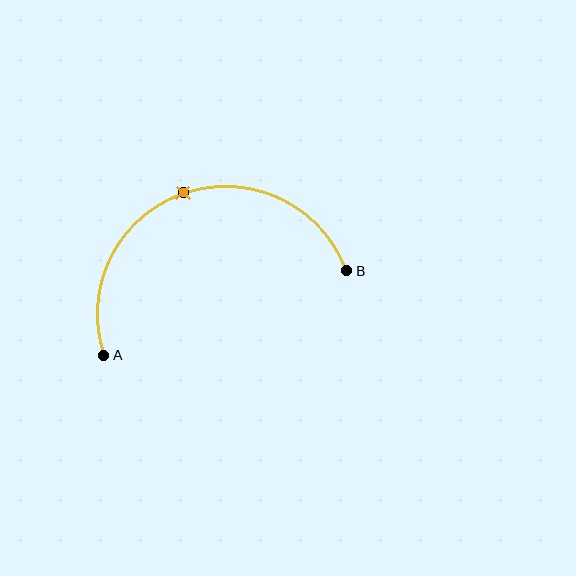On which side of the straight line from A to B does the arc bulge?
The arc bulges above the straight line connecting A and B.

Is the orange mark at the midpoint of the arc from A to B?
Yes. The orange mark lies on the arc at equal arc-length from both A and B — it is the arc midpoint.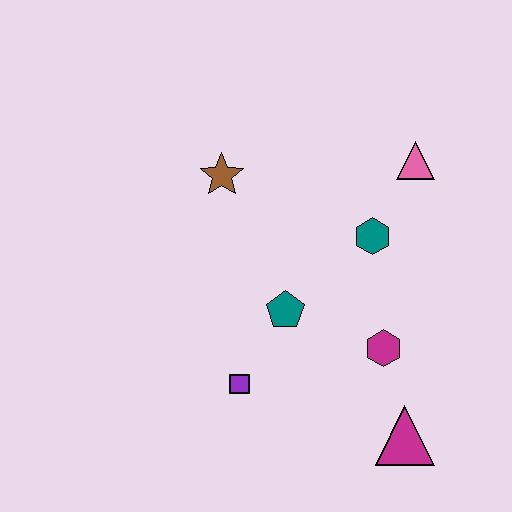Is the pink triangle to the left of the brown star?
No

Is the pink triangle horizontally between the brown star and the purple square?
No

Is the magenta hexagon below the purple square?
No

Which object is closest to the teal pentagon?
The purple square is closest to the teal pentagon.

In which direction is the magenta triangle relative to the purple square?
The magenta triangle is to the right of the purple square.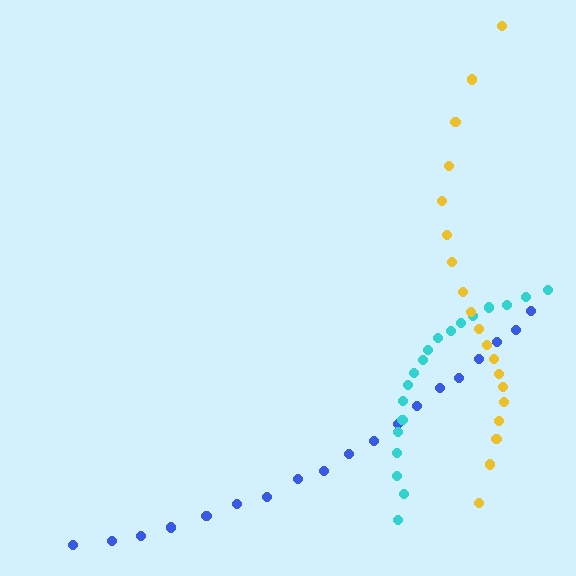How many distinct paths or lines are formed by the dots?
There are 3 distinct paths.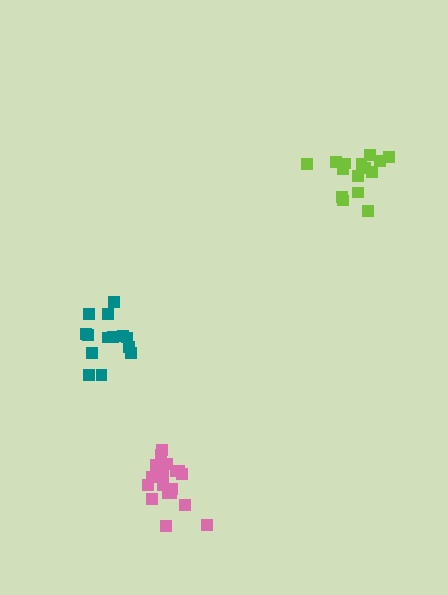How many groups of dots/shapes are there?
There are 3 groups.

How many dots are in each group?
Group 1: 14 dots, Group 2: 15 dots, Group 3: 18 dots (47 total).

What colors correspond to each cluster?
The clusters are colored: teal, lime, pink.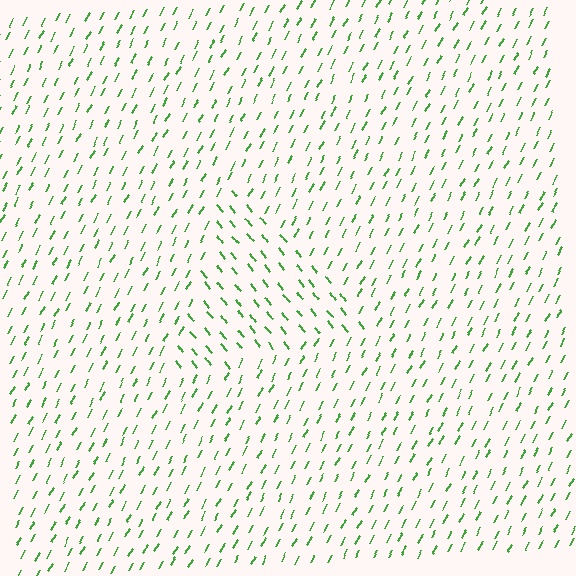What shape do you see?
I see a triangle.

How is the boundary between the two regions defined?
The boundary is defined purely by a change in line orientation (approximately 67 degrees difference). All lines are the same color and thickness.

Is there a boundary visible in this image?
Yes, there is a texture boundary formed by a change in line orientation.